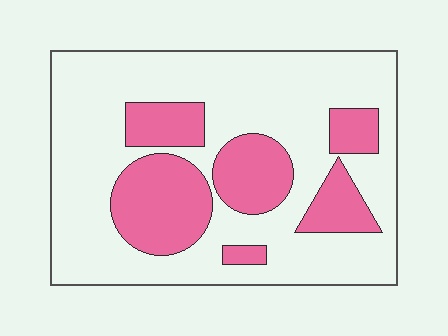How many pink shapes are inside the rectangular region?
6.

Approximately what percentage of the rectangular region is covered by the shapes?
Approximately 30%.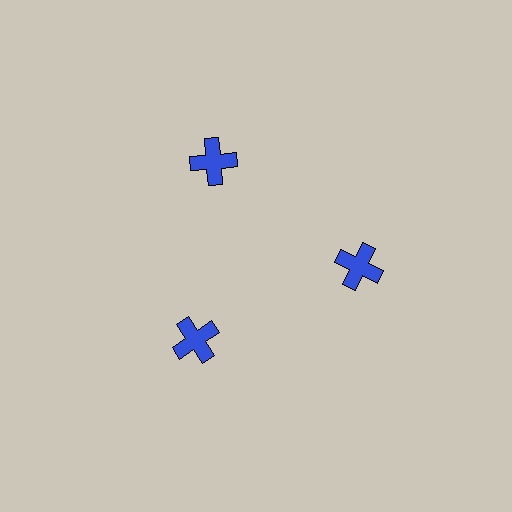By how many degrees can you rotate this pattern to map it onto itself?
The pattern maps onto itself every 120 degrees of rotation.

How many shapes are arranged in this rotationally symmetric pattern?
There are 3 shapes, arranged in 3 groups of 1.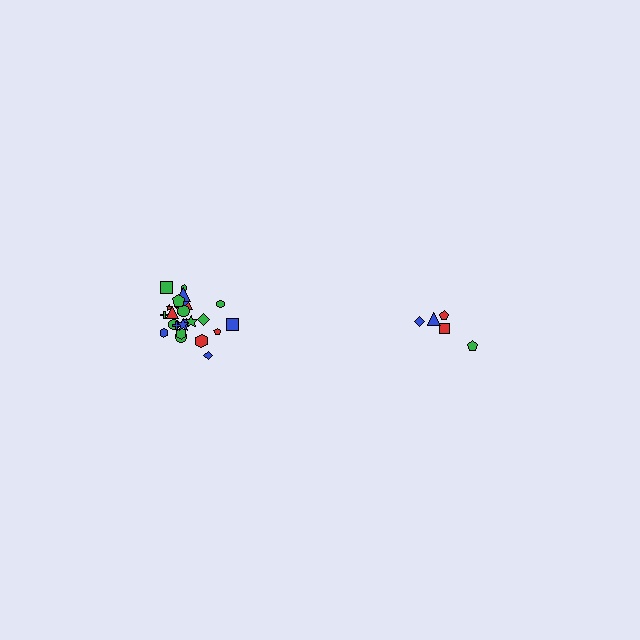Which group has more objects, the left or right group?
The left group.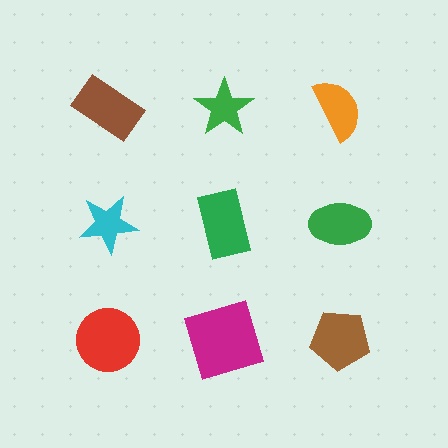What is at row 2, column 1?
A cyan star.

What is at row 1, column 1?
A brown rectangle.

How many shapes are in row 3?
3 shapes.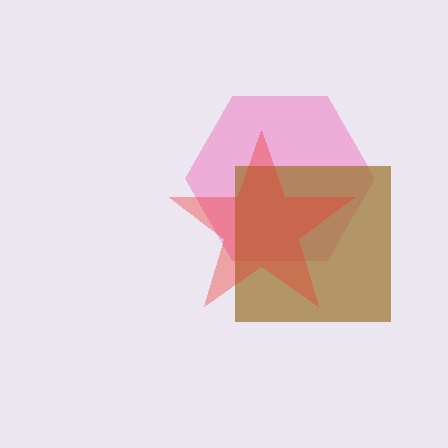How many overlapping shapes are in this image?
There are 3 overlapping shapes in the image.